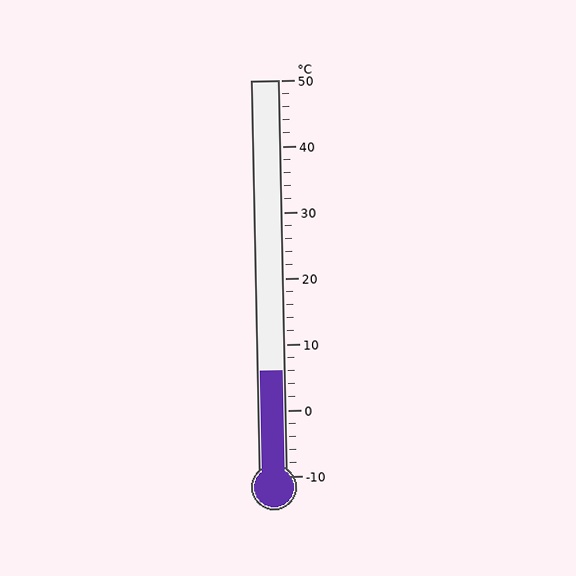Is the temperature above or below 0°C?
The temperature is above 0°C.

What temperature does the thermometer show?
The thermometer shows approximately 6°C.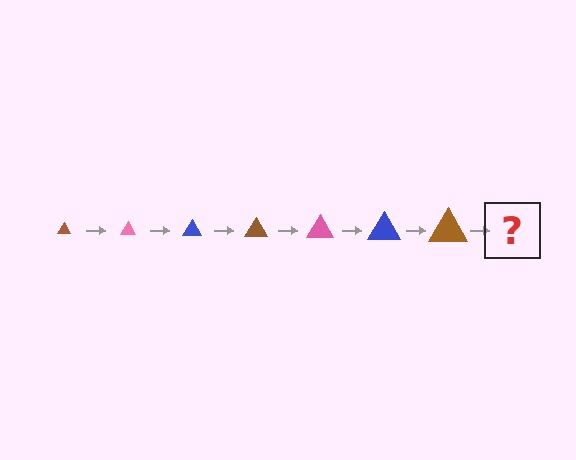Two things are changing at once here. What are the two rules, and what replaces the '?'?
The two rules are that the triangle grows larger each step and the color cycles through brown, pink, and blue. The '?' should be a pink triangle, larger than the previous one.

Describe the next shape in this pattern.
It should be a pink triangle, larger than the previous one.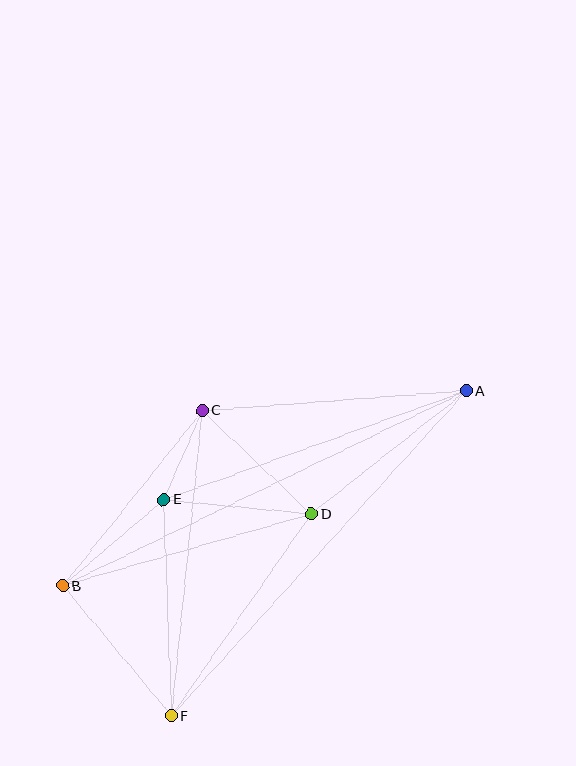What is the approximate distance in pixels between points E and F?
The distance between E and F is approximately 217 pixels.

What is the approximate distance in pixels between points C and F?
The distance between C and F is approximately 307 pixels.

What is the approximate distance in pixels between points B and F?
The distance between B and F is approximately 169 pixels.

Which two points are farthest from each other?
Points A and B are farthest from each other.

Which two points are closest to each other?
Points C and E are closest to each other.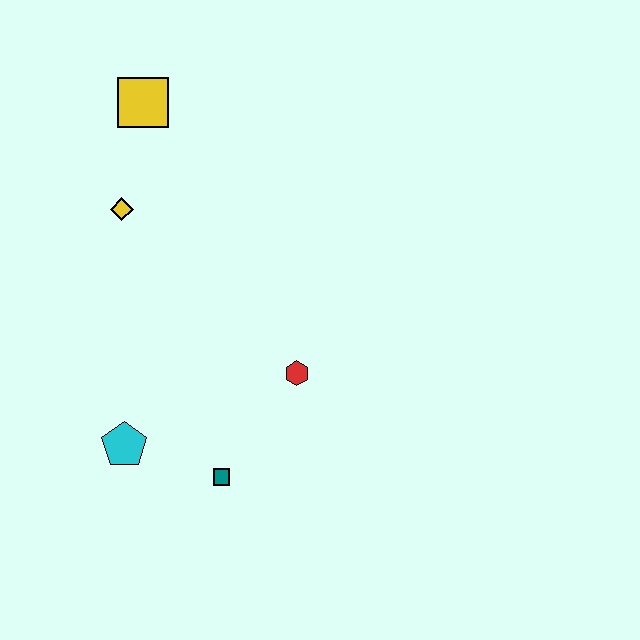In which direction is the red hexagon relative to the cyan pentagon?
The red hexagon is to the right of the cyan pentagon.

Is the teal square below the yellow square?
Yes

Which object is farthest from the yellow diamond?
The teal square is farthest from the yellow diamond.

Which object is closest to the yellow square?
The yellow diamond is closest to the yellow square.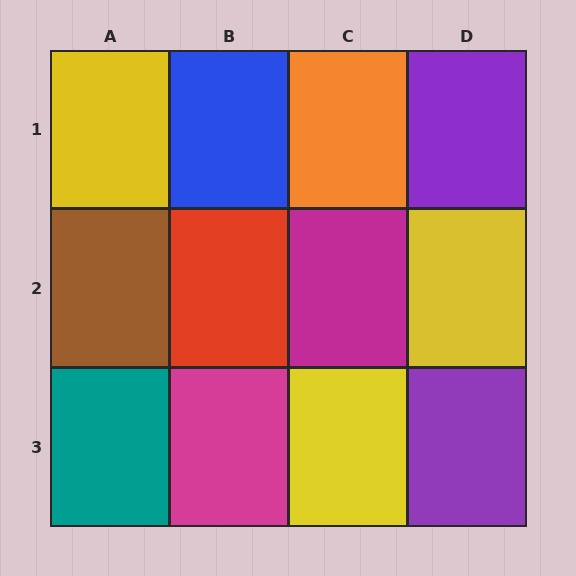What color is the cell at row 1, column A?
Yellow.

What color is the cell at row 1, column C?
Orange.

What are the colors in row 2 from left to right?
Brown, red, magenta, yellow.